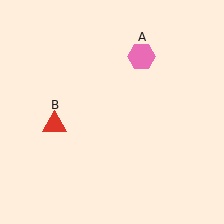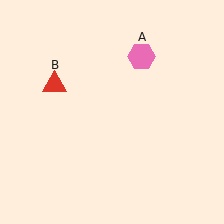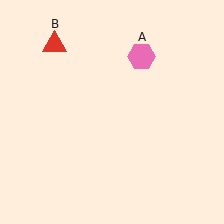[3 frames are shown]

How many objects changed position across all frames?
1 object changed position: red triangle (object B).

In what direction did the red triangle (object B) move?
The red triangle (object B) moved up.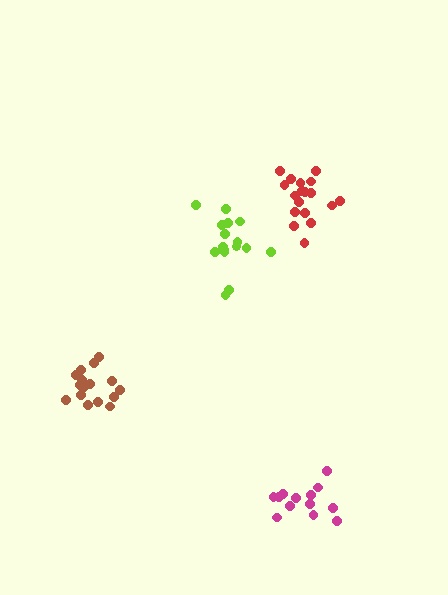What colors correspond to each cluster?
The clusters are colored: lime, red, brown, magenta.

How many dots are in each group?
Group 1: 16 dots, Group 2: 18 dots, Group 3: 16 dots, Group 4: 13 dots (63 total).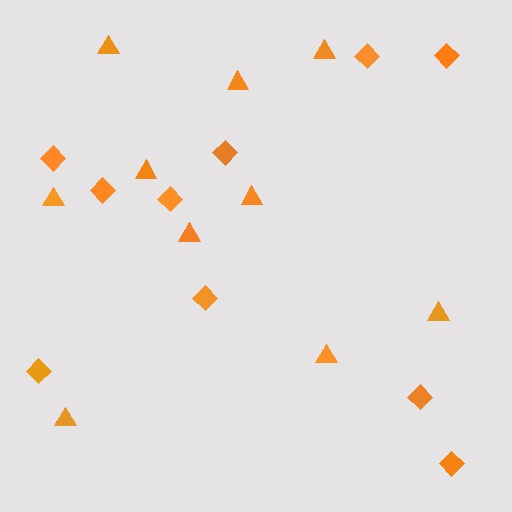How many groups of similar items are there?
There are 2 groups: one group of triangles (10) and one group of diamonds (10).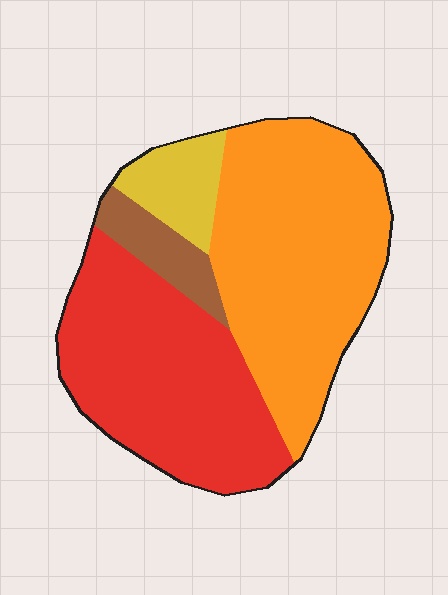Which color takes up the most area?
Orange, at roughly 45%.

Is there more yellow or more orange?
Orange.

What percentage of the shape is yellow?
Yellow takes up about one tenth (1/10) of the shape.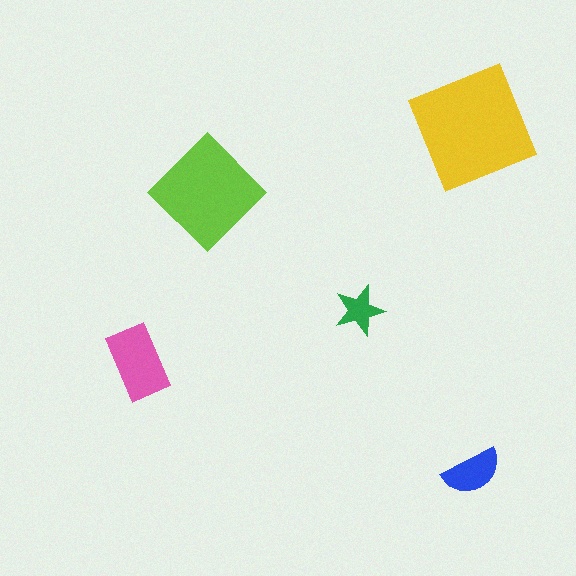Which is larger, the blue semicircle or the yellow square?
The yellow square.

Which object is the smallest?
The green star.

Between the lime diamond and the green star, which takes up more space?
The lime diamond.